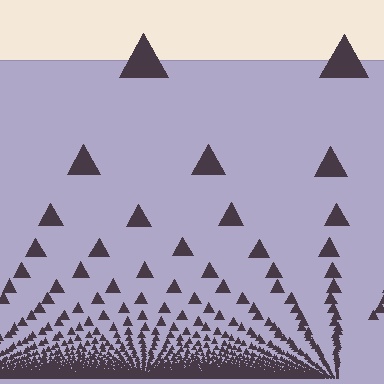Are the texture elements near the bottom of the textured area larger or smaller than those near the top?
Smaller. The gradient is inverted — elements near the bottom are smaller and denser.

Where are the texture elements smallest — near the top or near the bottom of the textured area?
Near the bottom.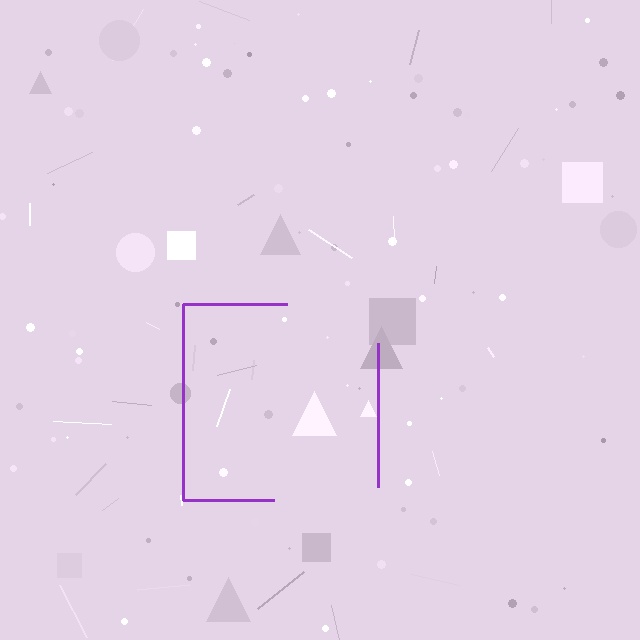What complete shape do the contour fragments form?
The contour fragments form a square.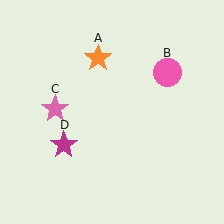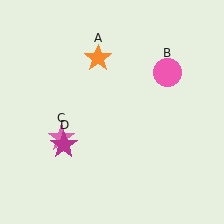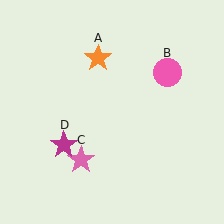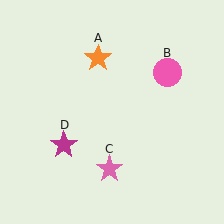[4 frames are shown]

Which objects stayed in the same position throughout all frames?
Orange star (object A) and pink circle (object B) and magenta star (object D) remained stationary.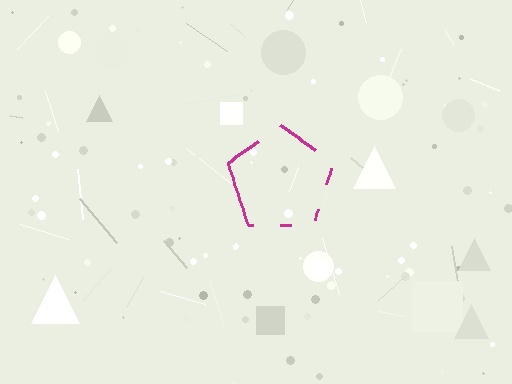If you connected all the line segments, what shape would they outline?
They would outline a pentagon.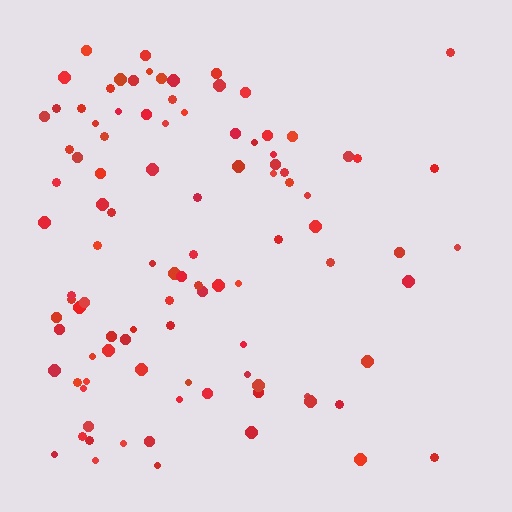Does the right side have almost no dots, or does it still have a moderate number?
Still a moderate number, just noticeably fewer than the left.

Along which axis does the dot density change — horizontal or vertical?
Horizontal.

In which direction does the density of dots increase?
From right to left, with the left side densest.